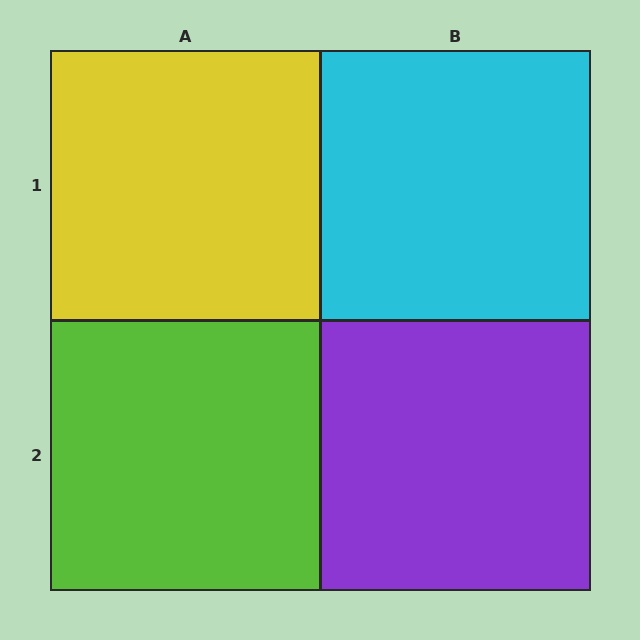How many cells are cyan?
1 cell is cyan.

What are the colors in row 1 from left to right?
Yellow, cyan.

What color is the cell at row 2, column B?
Purple.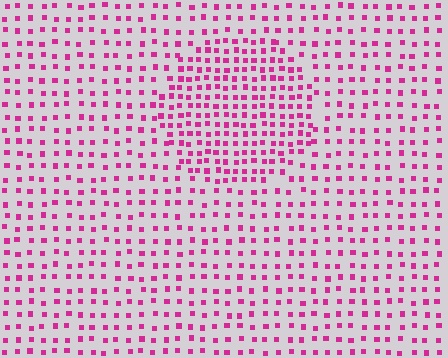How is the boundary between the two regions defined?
The boundary is defined by a change in element density (approximately 1.8x ratio). All elements are the same color, size, and shape.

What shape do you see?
I see a circle.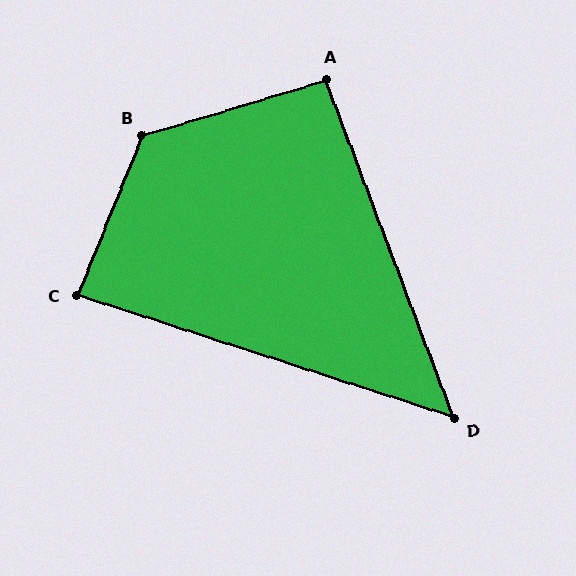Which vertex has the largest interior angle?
B, at approximately 129 degrees.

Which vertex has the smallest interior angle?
D, at approximately 51 degrees.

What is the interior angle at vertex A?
Approximately 94 degrees (approximately right).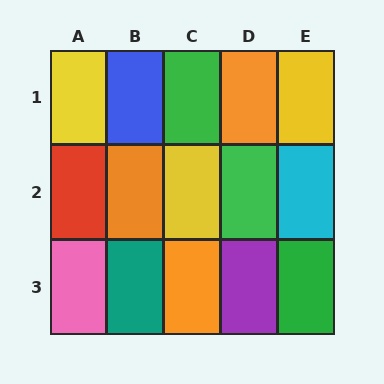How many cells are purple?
1 cell is purple.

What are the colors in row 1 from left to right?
Yellow, blue, green, orange, yellow.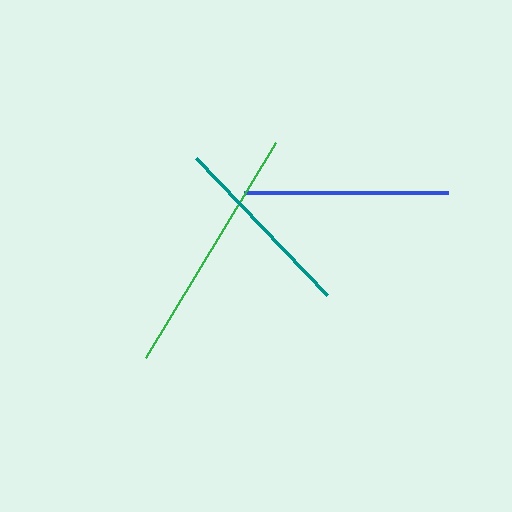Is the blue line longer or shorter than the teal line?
The blue line is longer than the teal line.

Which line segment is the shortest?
The teal line is the shortest at approximately 190 pixels.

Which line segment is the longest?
The green line is the longest at approximately 251 pixels.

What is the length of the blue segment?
The blue segment is approximately 205 pixels long.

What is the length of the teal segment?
The teal segment is approximately 190 pixels long.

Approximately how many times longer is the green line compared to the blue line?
The green line is approximately 1.2 times the length of the blue line.